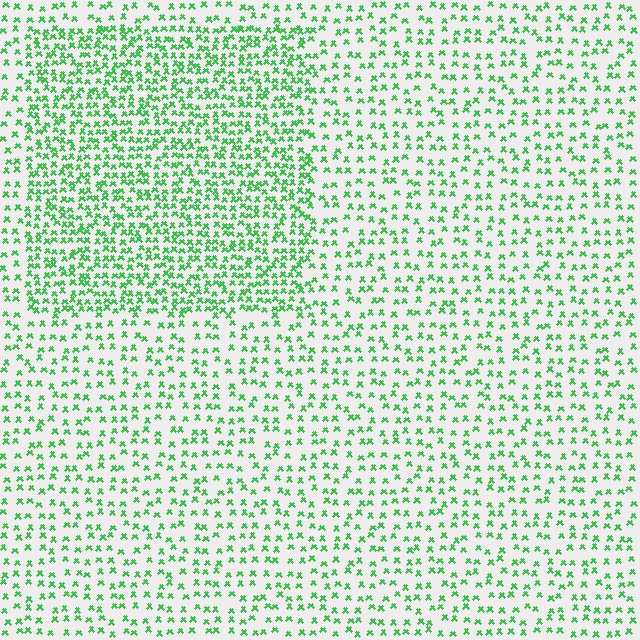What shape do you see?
I see a rectangle.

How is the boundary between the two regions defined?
The boundary is defined by a change in element density (approximately 1.9x ratio). All elements are the same color, size, and shape.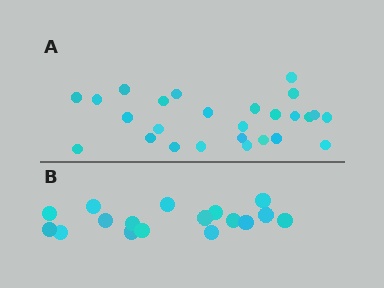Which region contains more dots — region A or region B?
Region A (the top region) has more dots.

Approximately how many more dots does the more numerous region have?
Region A has roughly 8 or so more dots than region B.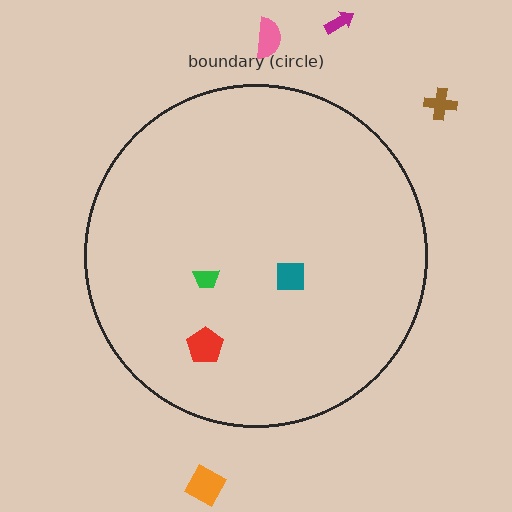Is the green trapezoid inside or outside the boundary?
Inside.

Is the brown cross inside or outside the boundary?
Outside.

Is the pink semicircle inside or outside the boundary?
Outside.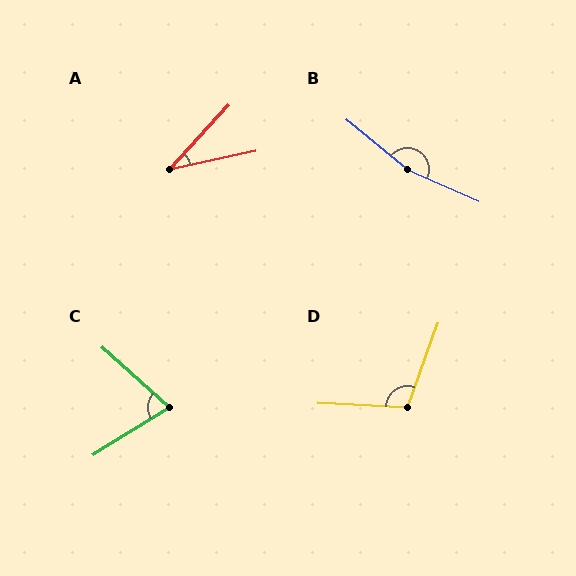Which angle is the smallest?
A, at approximately 36 degrees.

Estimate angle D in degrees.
Approximately 108 degrees.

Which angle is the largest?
B, at approximately 164 degrees.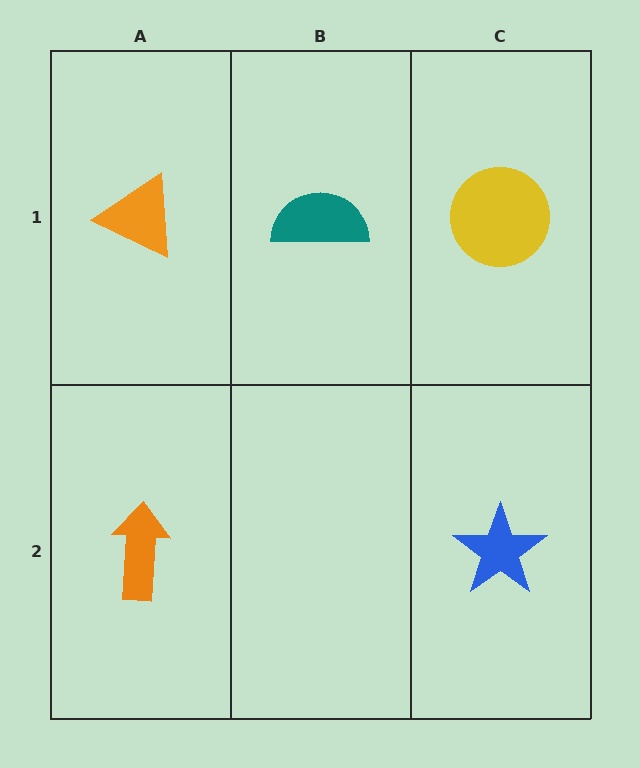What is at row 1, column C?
A yellow circle.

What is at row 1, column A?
An orange triangle.